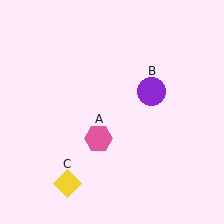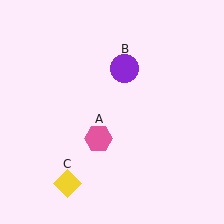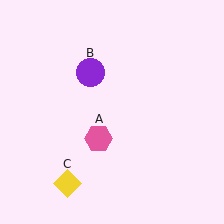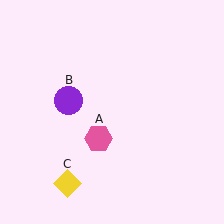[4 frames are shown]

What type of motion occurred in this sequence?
The purple circle (object B) rotated counterclockwise around the center of the scene.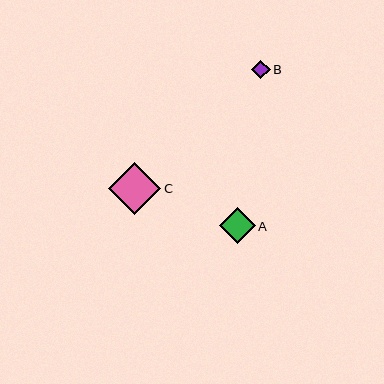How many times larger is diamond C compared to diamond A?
Diamond C is approximately 1.4 times the size of diamond A.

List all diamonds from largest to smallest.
From largest to smallest: C, A, B.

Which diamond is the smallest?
Diamond B is the smallest with a size of approximately 19 pixels.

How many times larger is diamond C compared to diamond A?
Diamond C is approximately 1.4 times the size of diamond A.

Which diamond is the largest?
Diamond C is the largest with a size of approximately 52 pixels.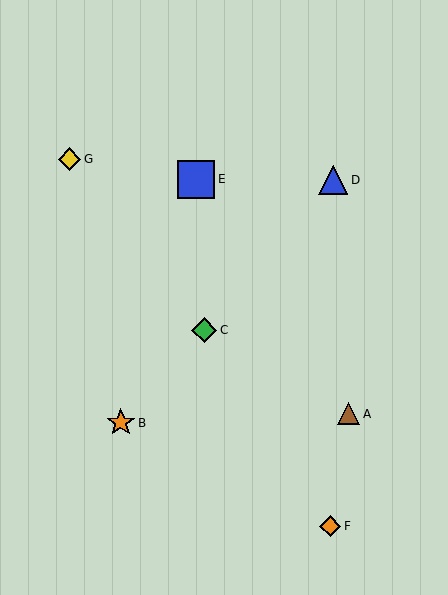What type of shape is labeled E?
Shape E is a blue square.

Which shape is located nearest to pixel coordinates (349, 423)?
The brown triangle (labeled A) at (348, 414) is nearest to that location.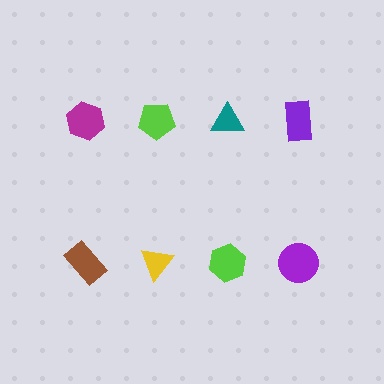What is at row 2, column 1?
A brown rectangle.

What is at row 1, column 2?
A lime pentagon.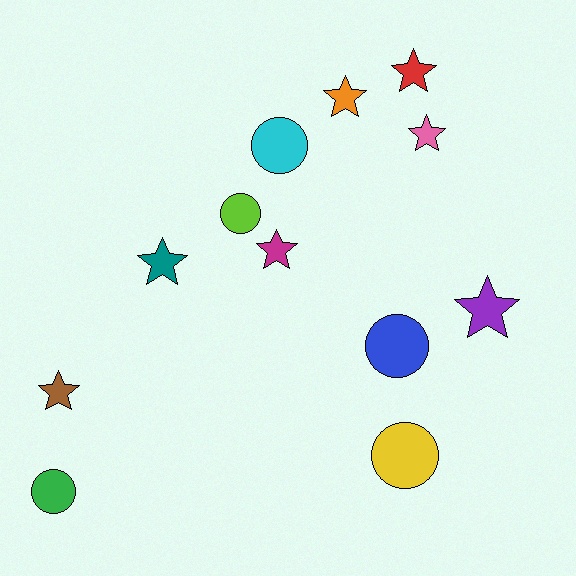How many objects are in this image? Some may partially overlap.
There are 12 objects.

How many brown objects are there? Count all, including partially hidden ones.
There is 1 brown object.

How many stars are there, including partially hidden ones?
There are 7 stars.